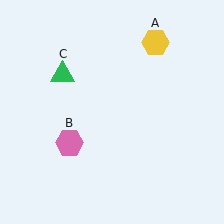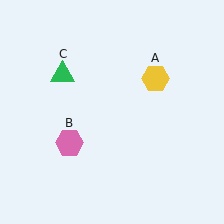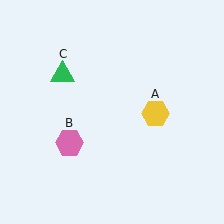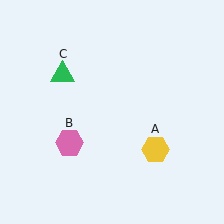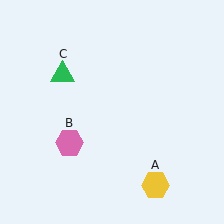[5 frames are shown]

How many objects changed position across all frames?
1 object changed position: yellow hexagon (object A).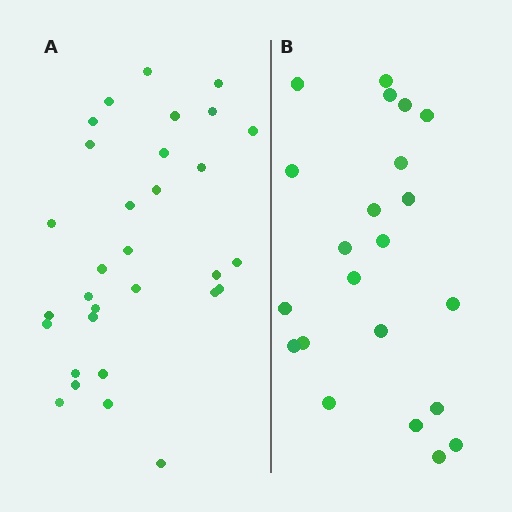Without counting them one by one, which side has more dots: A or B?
Region A (the left region) has more dots.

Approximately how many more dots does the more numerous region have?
Region A has roughly 8 or so more dots than region B.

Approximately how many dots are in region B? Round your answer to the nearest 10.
About 20 dots. (The exact count is 22, which rounds to 20.)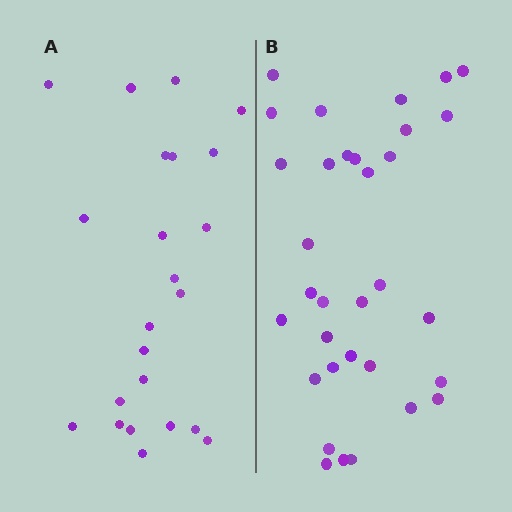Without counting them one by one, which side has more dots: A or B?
Region B (the right region) has more dots.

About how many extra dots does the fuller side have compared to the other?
Region B has roughly 10 or so more dots than region A.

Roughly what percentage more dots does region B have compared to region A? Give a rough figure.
About 45% more.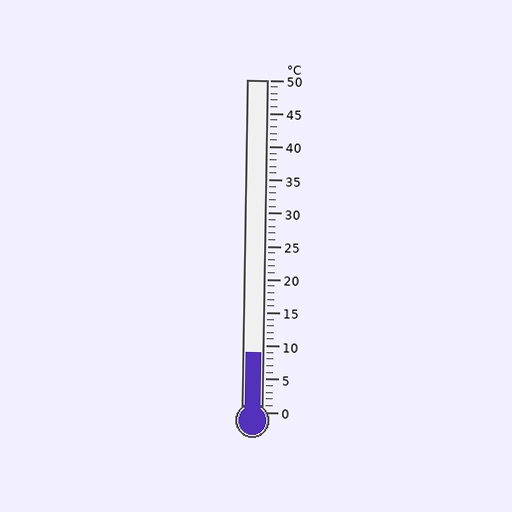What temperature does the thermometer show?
The thermometer shows approximately 9°C.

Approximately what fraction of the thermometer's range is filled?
The thermometer is filled to approximately 20% of its range.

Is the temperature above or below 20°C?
The temperature is below 20°C.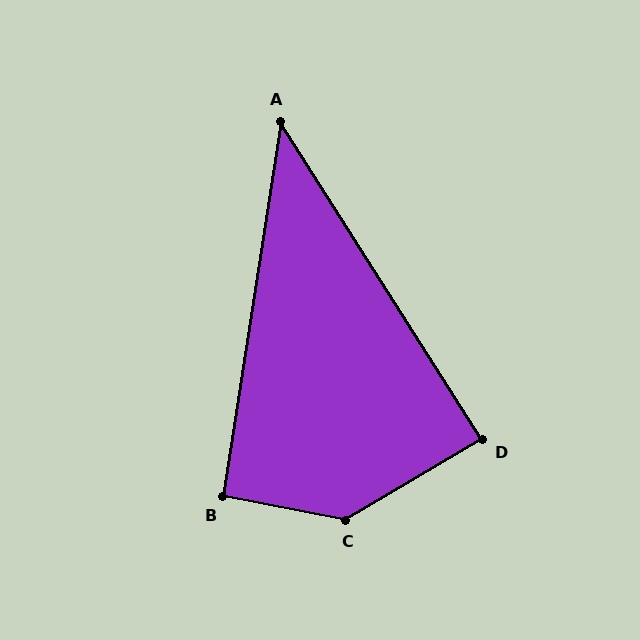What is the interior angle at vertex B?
Approximately 92 degrees (approximately right).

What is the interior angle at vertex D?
Approximately 88 degrees (approximately right).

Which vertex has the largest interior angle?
C, at approximately 139 degrees.